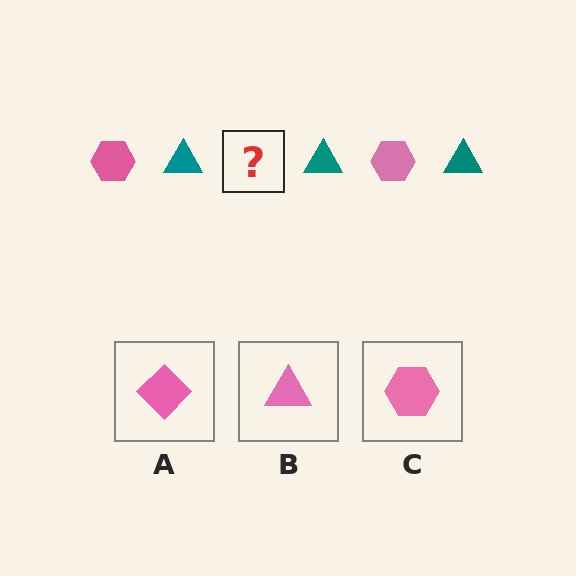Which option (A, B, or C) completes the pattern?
C.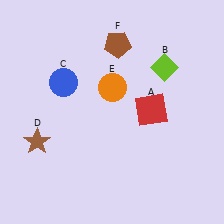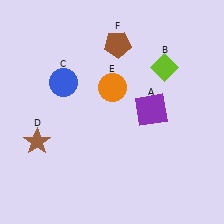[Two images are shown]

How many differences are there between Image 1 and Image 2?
There is 1 difference between the two images.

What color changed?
The square (A) changed from red in Image 1 to purple in Image 2.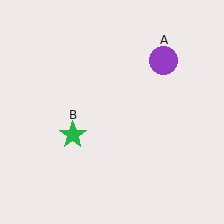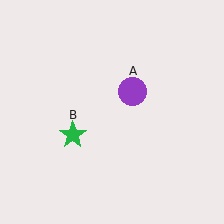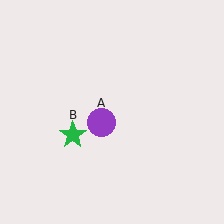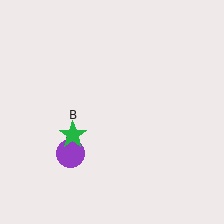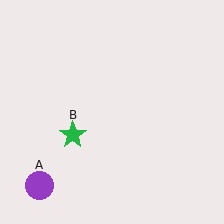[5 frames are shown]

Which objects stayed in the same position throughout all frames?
Green star (object B) remained stationary.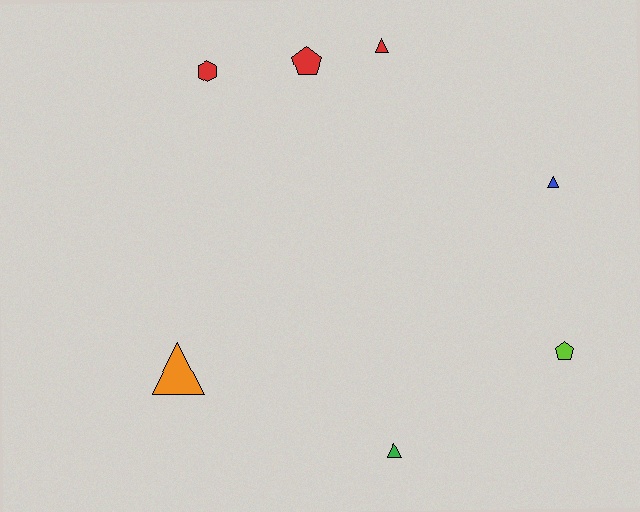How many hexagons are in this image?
There is 1 hexagon.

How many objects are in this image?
There are 7 objects.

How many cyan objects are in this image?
There are no cyan objects.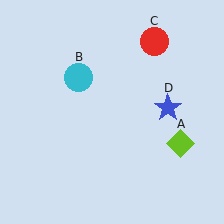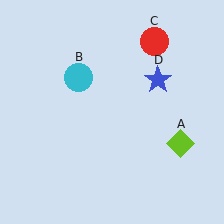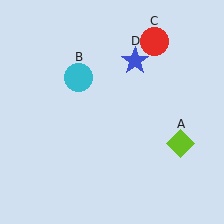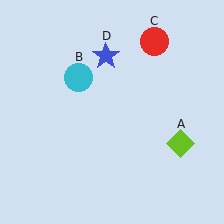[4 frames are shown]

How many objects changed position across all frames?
1 object changed position: blue star (object D).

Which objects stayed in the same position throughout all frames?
Lime diamond (object A) and cyan circle (object B) and red circle (object C) remained stationary.